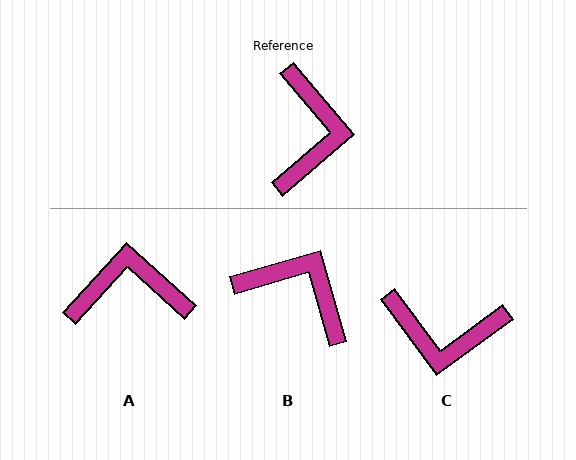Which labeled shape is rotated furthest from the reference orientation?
A, about 97 degrees away.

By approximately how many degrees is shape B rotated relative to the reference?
Approximately 65 degrees counter-clockwise.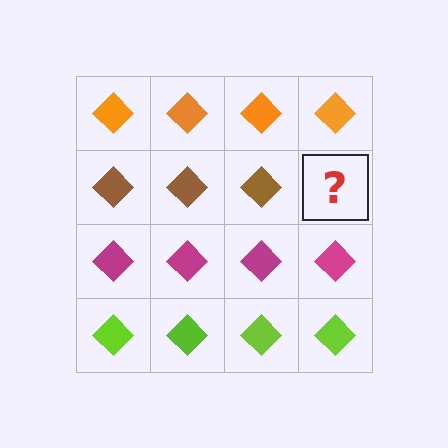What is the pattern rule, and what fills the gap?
The rule is that each row has a consistent color. The gap should be filled with a brown diamond.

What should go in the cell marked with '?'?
The missing cell should contain a brown diamond.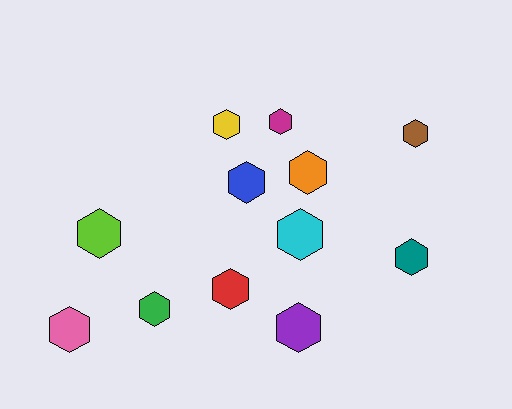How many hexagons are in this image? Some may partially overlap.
There are 12 hexagons.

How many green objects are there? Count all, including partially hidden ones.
There is 1 green object.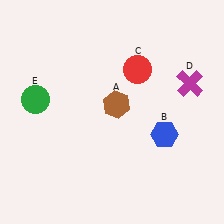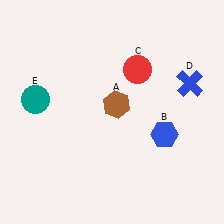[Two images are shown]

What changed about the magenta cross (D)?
In Image 1, D is magenta. In Image 2, it changed to blue.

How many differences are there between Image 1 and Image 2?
There are 2 differences between the two images.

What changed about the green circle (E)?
In Image 1, E is green. In Image 2, it changed to teal.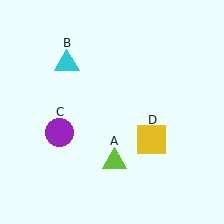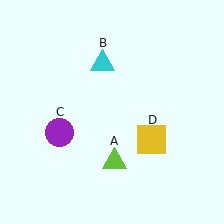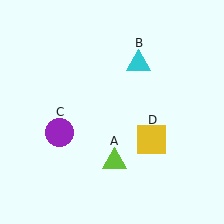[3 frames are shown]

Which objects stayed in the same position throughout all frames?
Lime triangle (object A) and purple circle (object C) and yellow square (object D) remained stationary.